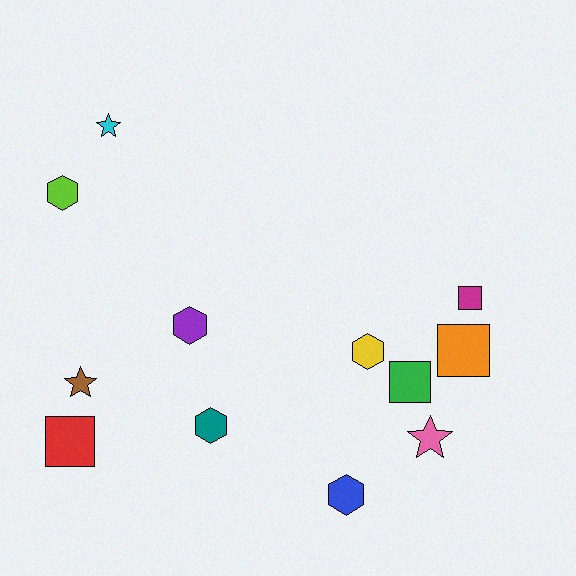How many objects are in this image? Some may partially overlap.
There are 12 objects.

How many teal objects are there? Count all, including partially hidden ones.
There is 1 teal object.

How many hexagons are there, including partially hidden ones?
There are 5 hexagons.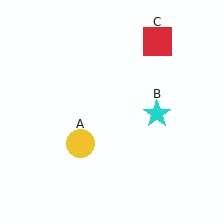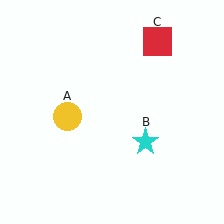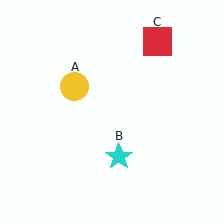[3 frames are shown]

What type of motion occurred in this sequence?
The yellow circle (object A), cyan star (object B) rotated clockwise around the center of the scene.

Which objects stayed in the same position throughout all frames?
Red square (object C) remained stationary.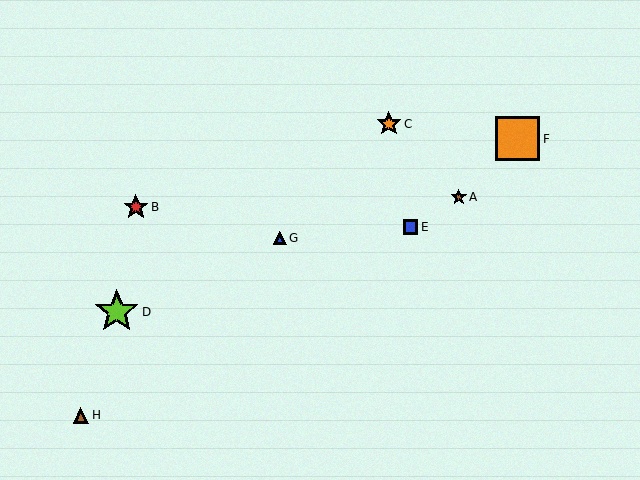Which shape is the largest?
The orange square (labeled F) is the largest.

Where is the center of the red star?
The center of the red star is at (136, 207).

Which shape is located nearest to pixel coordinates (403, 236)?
The blue square (labeled E) at (410, 227) is nearest to that location.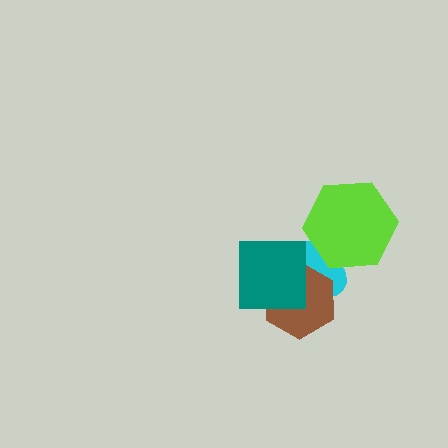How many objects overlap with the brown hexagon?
2 objects overlap with the brown hexagon.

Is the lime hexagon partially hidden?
No, no other shape covers it.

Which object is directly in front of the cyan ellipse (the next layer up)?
The brown hexagon is directly in front of the cyan ellipse.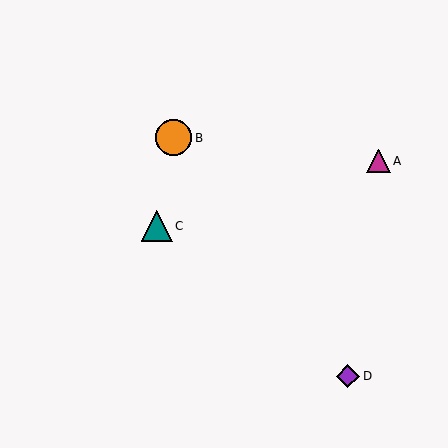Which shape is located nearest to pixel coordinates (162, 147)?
The orange circle (labeled B) at (174, 138) is nearest to that location.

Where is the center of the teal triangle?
The center of the teal triangle is at (157, 226).